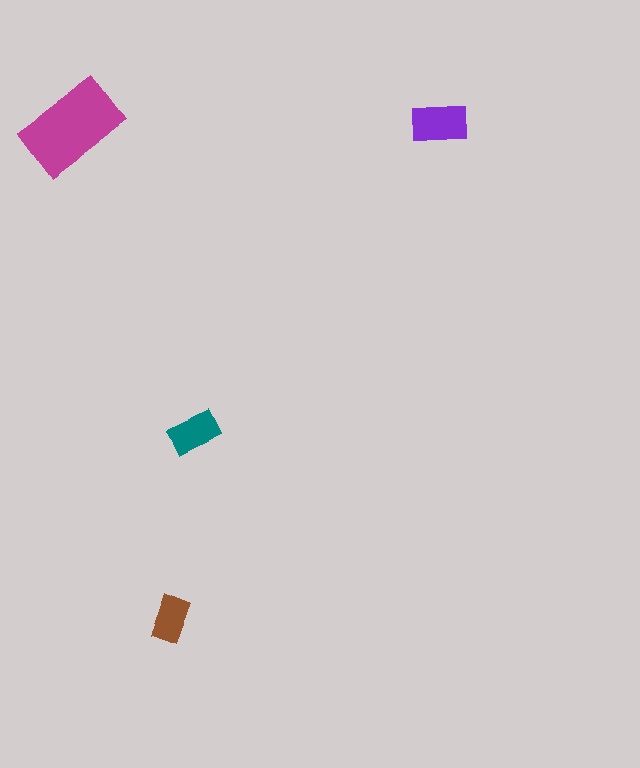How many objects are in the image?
There are 4 objects in the image.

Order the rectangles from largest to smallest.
the magenta one, the purple one, the teal one, the brown one.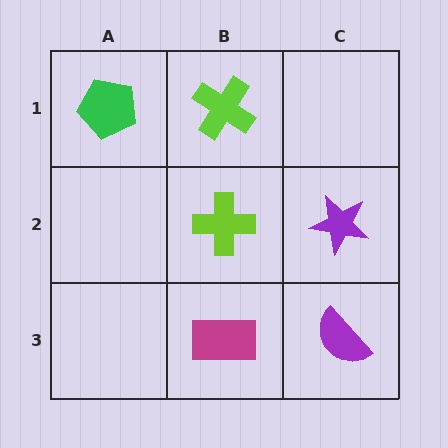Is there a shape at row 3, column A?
No, that cell is empty.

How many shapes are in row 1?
2 shapes.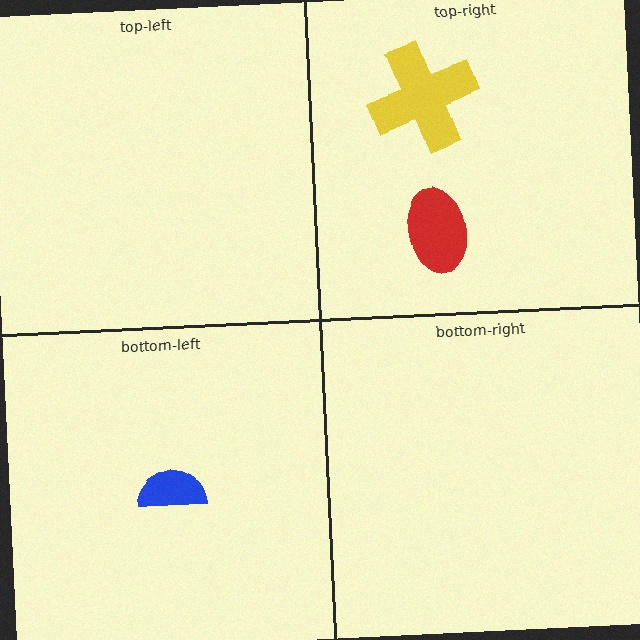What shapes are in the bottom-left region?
The blue semicircle.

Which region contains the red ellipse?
The top-right region.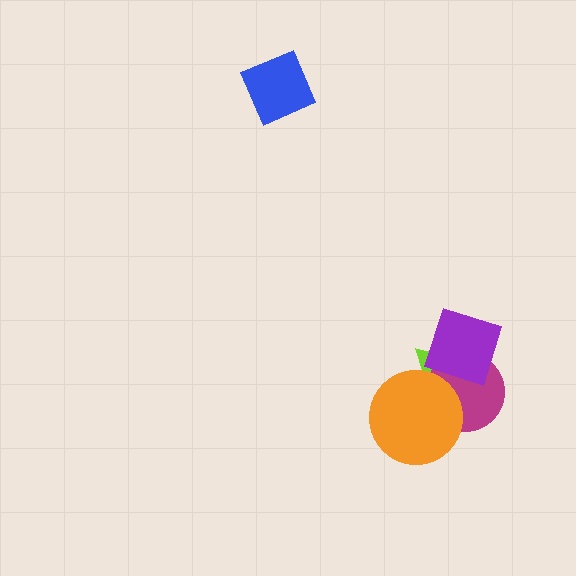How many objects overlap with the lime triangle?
3 objects overlap with the lime triangle.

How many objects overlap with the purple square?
2 objects overlap with the purple square.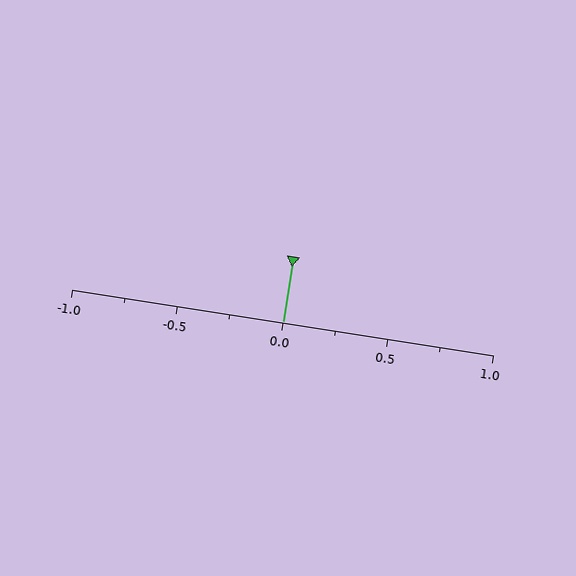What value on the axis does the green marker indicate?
The marker indicates approximately 0.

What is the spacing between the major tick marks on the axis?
The major ticks are spaced 0.5 apart.